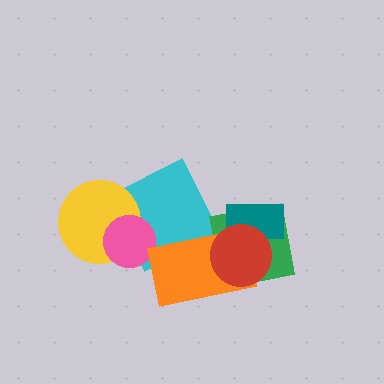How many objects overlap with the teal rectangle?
2 objects overlap with the teal rectangle.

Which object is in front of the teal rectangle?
The red circle is in front of the teal rectangle.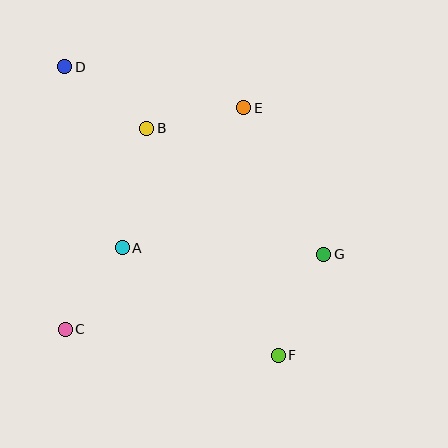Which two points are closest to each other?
Points B and E are closest to each other.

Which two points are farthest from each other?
Points D and F are farthest from each other.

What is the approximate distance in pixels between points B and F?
The distance between B and F is approximately 262 pixels.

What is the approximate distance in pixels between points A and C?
The distance between A and C is approximately 100 pixels.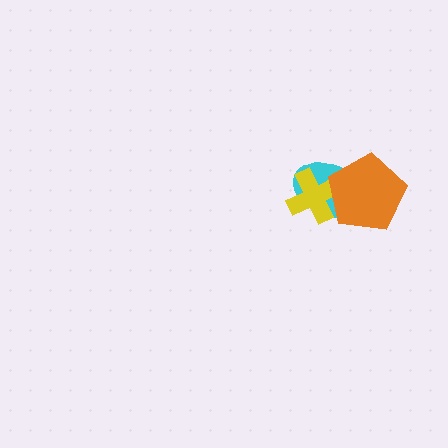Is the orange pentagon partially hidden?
No, no other shape covers it.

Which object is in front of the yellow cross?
The orange pentagon is in front of the yellow cross.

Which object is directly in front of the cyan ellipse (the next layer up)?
The yellow cross is directly in front of the cyan ellipse.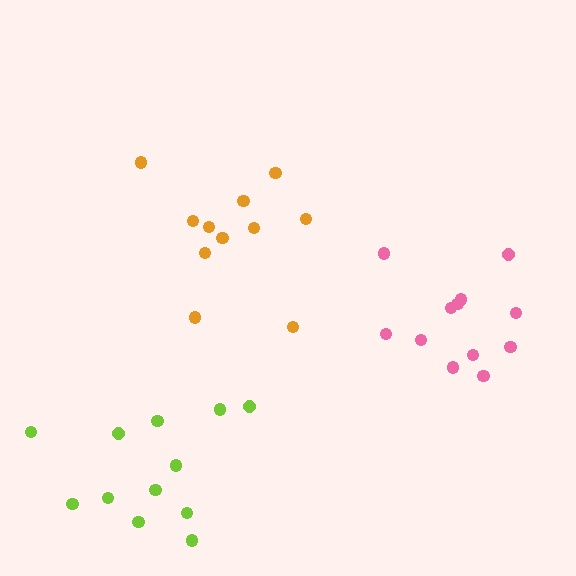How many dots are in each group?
Group 1: 11 dots, Group 2: 12 dots, Group 3: 12 dots (35 total).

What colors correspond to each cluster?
The clusters are colored: orange, pink, lime.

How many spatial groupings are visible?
There are 3 spatial groupings.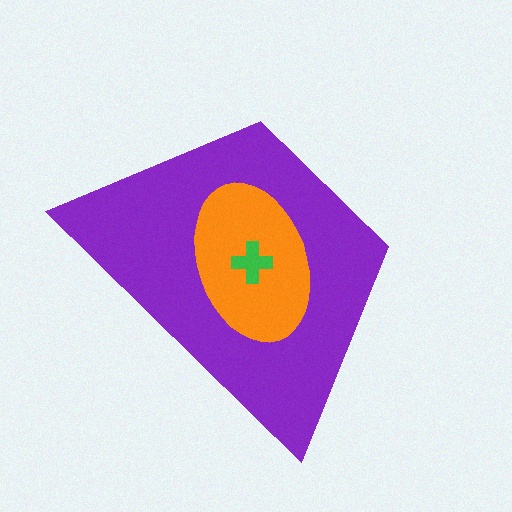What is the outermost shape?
The purple trapezoid.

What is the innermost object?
The green cross.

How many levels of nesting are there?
3.